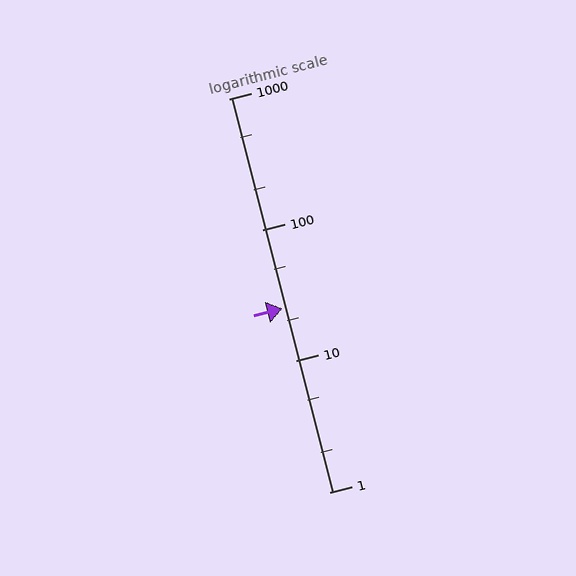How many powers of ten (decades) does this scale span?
The scale spans 3 decades, from 1 to 1000.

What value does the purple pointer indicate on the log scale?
The pointer indicates approximately 25.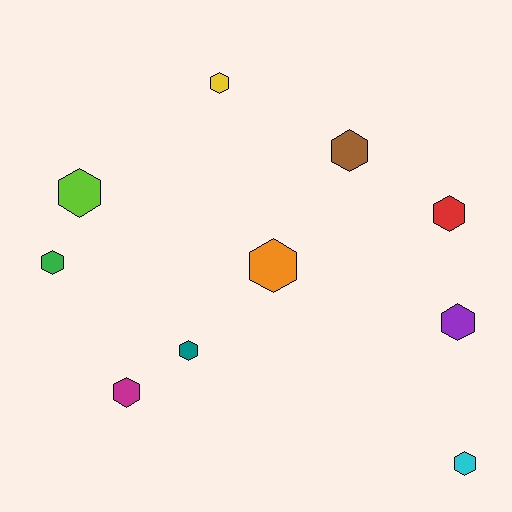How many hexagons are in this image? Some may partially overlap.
There are 10 hexagons.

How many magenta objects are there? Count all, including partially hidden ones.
There is 1 magenta object.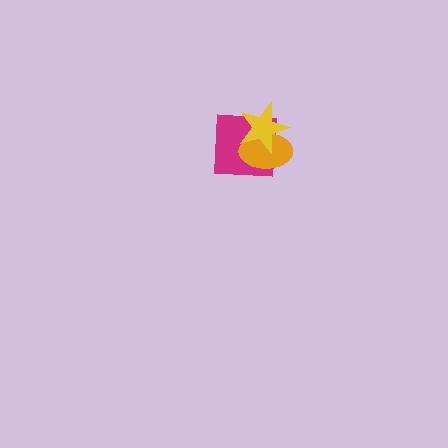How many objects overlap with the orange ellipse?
2 objects overlap with the orange ellipse.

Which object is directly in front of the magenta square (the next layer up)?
The orange ellipse is directly in front of the magenta square.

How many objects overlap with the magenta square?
2 objects overlap with the magenta square.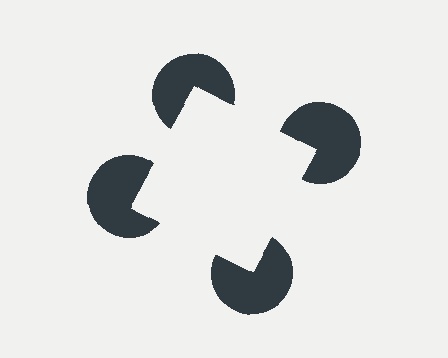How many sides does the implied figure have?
4 sides.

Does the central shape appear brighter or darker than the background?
It typically appears slightly brighter than the background, even though no actual brightness change is drawn.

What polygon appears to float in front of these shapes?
An illusory square — its edges are inferred from the aligned wedge cuts in the pac-man discs, not physically drawn.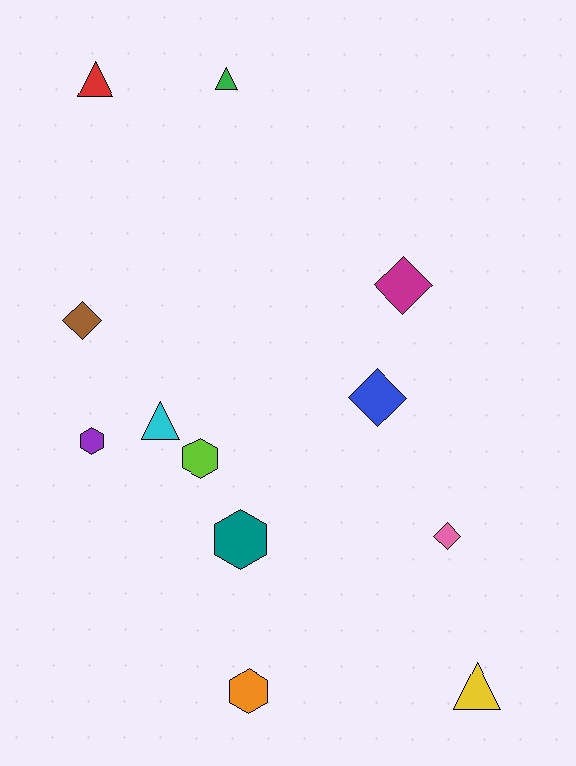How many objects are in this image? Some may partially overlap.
There are 12 objects.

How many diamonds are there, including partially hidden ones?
There are 4 diamonds.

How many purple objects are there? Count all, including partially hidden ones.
There is 1 purple object.